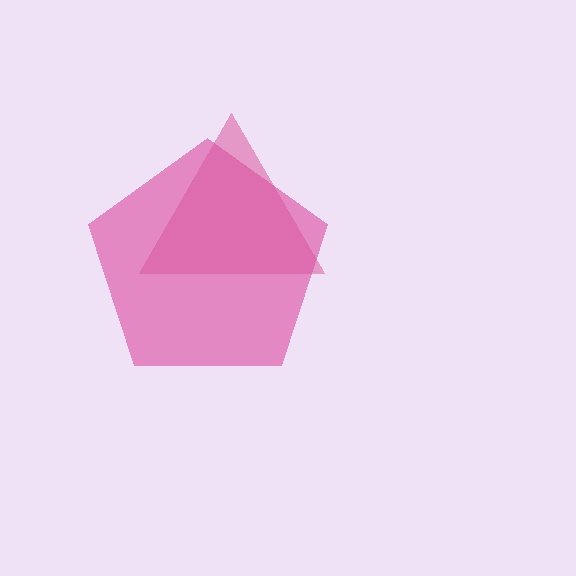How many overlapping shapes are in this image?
There are 2 overlapping shapes in the image.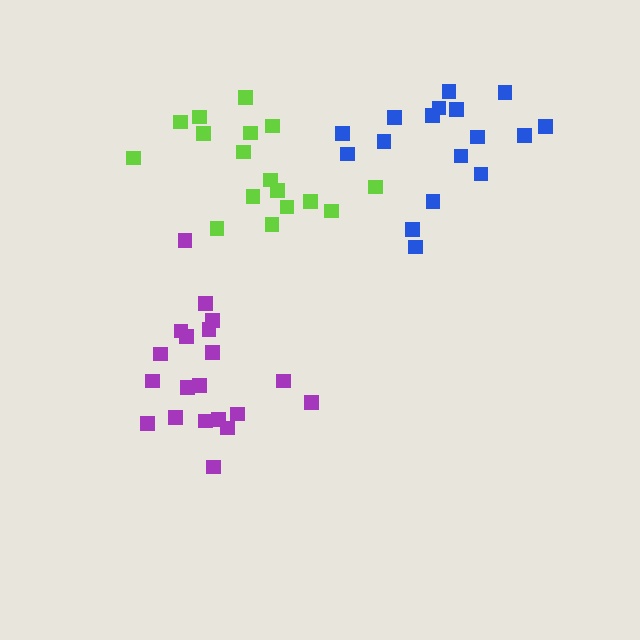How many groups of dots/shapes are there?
There are 3 groups.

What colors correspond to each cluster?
The clusters are colored: lime, purple, blue.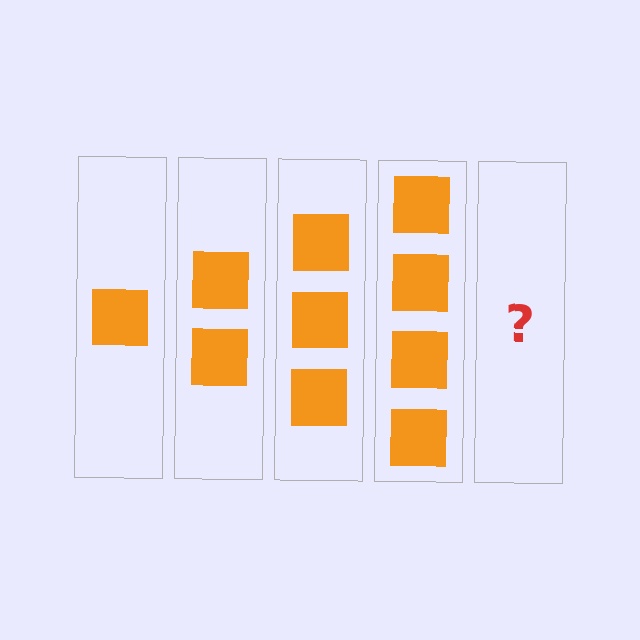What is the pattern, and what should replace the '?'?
The pattern is that each step adds one more square. The '?' should be 5 squares.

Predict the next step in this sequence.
The next step is 5 squares.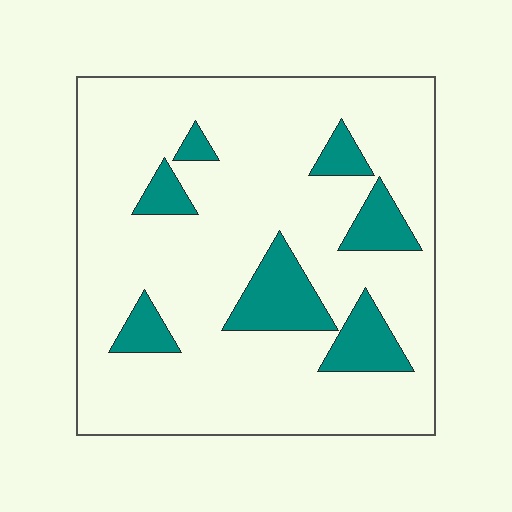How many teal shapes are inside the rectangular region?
7.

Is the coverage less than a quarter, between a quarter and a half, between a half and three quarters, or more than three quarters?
Less than a quarter.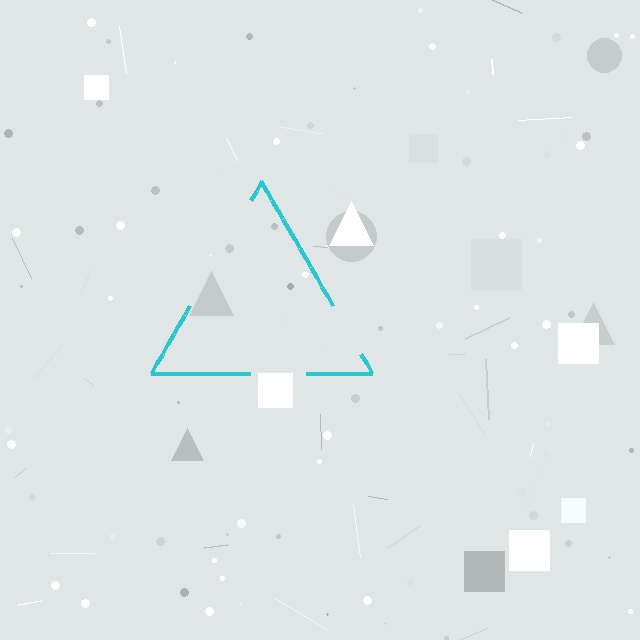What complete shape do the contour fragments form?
The contour fragments form a triangle.